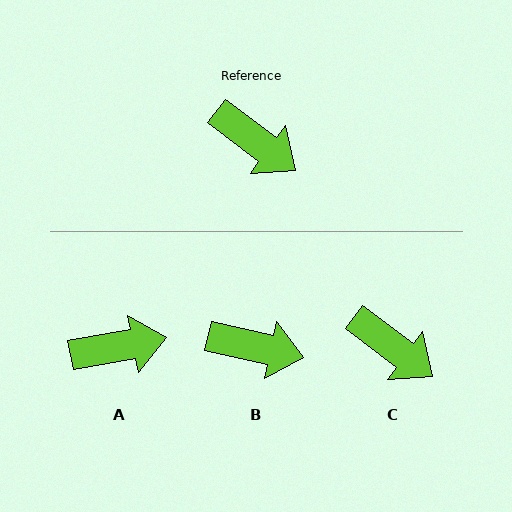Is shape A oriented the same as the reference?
No, it is off by about 47 degrees.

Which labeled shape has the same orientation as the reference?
C.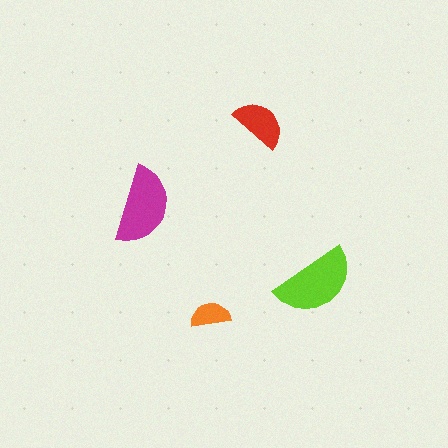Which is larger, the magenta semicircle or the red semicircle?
The magenta one.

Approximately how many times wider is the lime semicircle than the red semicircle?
About 1.5 times wider.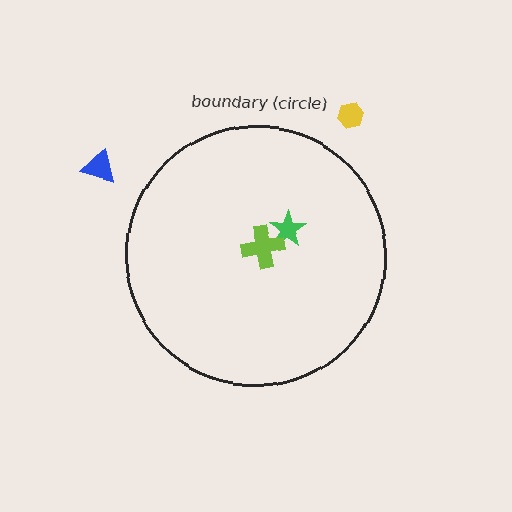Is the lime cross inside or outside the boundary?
Inside.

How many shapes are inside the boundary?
2 inside, 2 outside.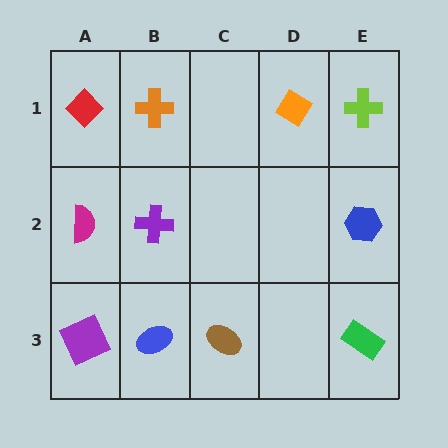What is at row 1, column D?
An orange diamond.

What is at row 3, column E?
A green rectangle.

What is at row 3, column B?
A blue ellipse.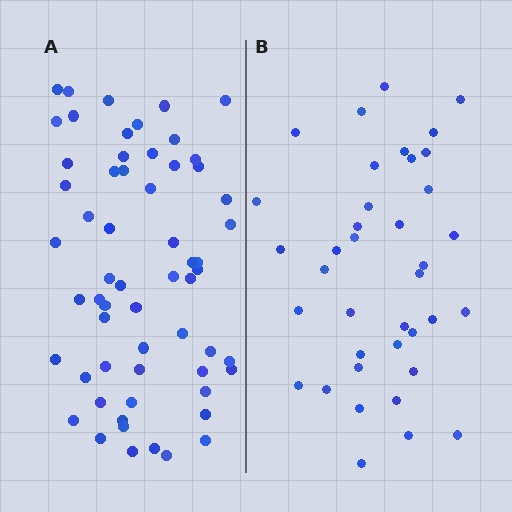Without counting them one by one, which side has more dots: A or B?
Region A (the left region) has more dots.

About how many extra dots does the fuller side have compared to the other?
Region A has approximately 20 more dots than region B.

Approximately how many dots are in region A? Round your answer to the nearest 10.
About 60 dots.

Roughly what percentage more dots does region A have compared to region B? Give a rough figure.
About 60% more.